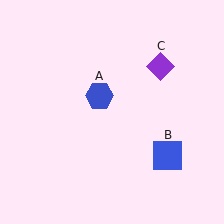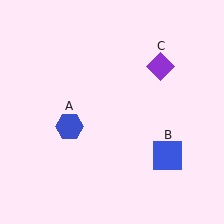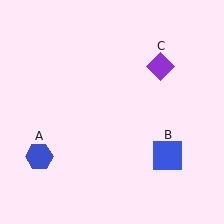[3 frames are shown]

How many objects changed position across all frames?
1 object changed position: blue hexagon (object A).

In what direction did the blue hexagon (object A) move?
The blue hexagon (object A) moved down and to the left.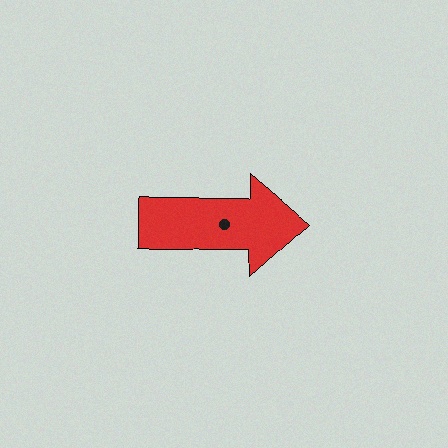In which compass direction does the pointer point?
East.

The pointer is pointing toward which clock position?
Roughly 3 o'clock.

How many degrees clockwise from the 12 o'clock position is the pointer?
Approximately 90 degrees.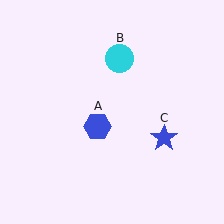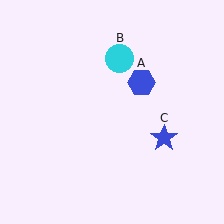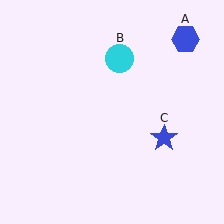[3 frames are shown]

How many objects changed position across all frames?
1 object changed position: blue hexagon (object A).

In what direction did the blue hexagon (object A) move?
The blue hexagon (object A) moved up and to the right.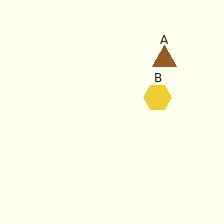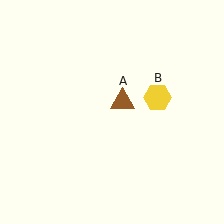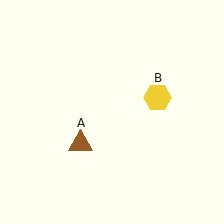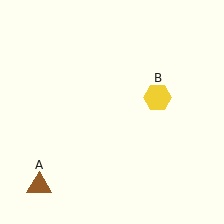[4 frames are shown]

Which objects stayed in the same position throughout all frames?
Yellow hexagon (object B) remained stationary.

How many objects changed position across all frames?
1 object changed position: brown triangle (object A).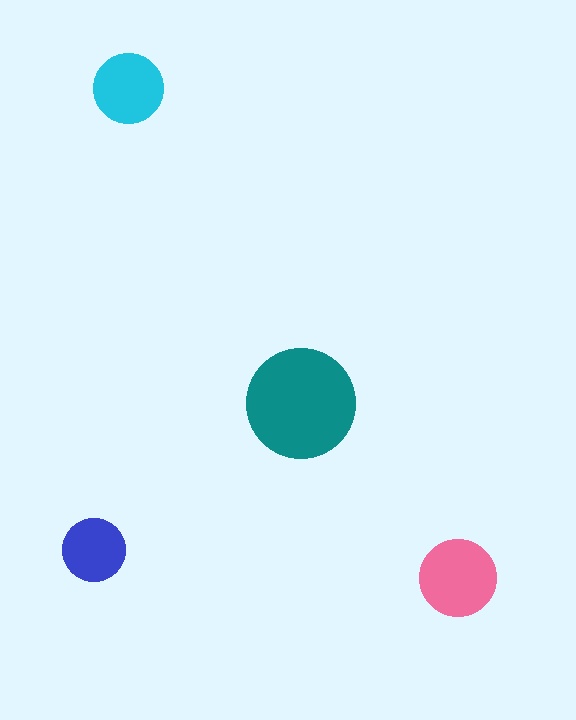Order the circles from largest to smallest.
the teal one, the pink one, the cyan one, the blue one.